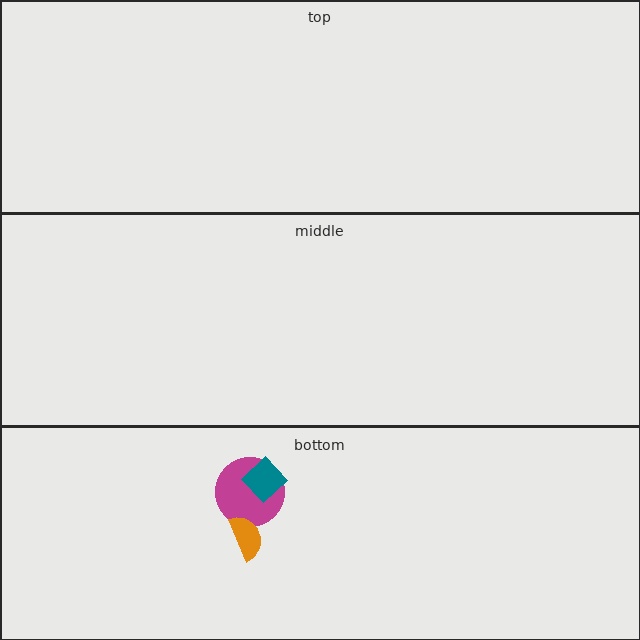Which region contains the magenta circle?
The bottom region.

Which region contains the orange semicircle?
The bottom region.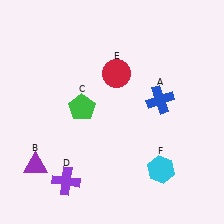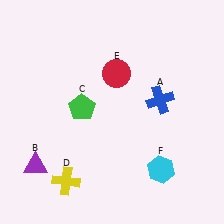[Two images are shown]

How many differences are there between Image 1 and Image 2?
There is 1 difference between the two images.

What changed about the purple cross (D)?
In Image 1, D is purple. In Image 2, it changed to yellow.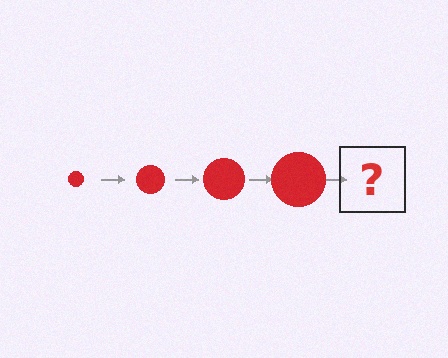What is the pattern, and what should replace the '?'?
The pattern is that the circle gets progressively larger each step. The '?' should be a red circle, larger than the previous one.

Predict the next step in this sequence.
The next step is a red circle, larger than the previous one.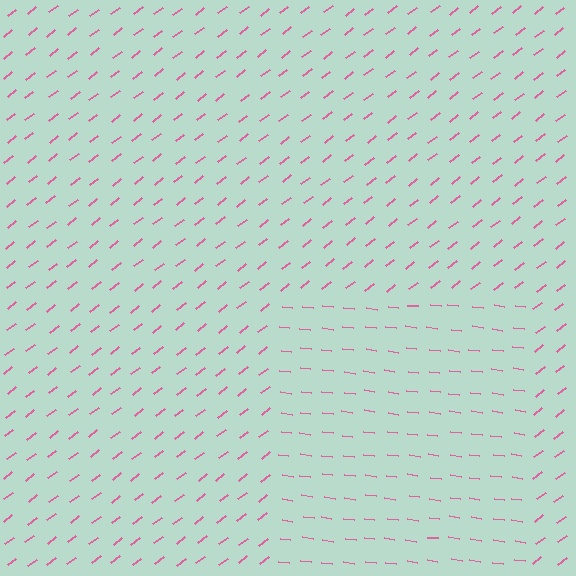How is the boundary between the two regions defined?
The boundary is defined purely by a change in line orientation (approximately 45 degrees difference). All lines are the same color and thickness.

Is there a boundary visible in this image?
Yes, there is a texture boundary formed by a change in line orientation.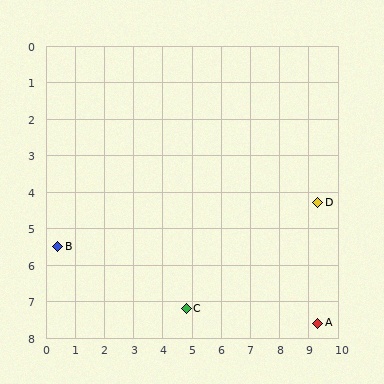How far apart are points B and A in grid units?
Points B and A are about 9.1 grid units apart.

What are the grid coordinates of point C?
Point C is at approximately (4.8, 7.2).